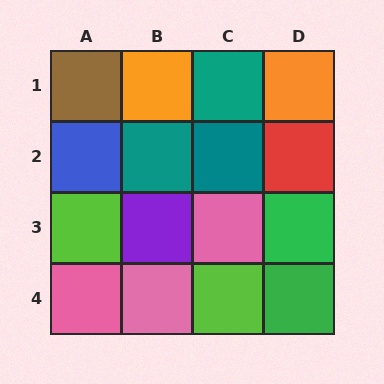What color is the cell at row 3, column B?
Purple.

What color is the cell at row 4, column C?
Lime.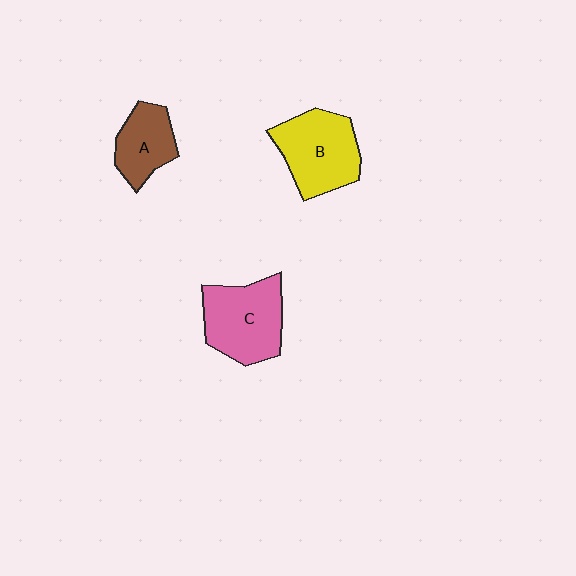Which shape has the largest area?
Shape C (pink).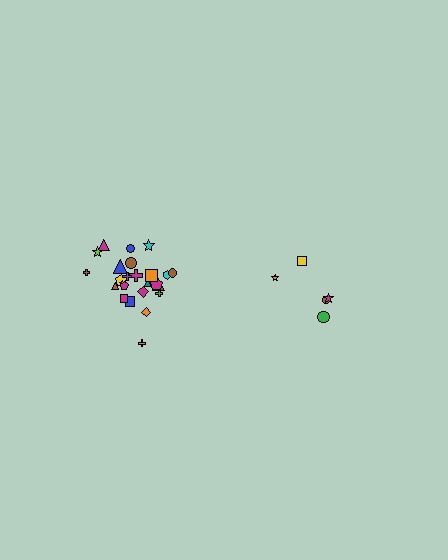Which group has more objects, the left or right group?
The left group.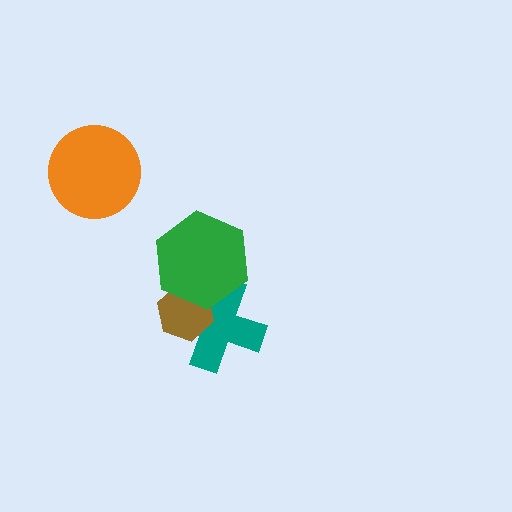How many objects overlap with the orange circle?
0 objects overlap with the orange circle.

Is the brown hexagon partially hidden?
Yes, it is partially covered by another shape.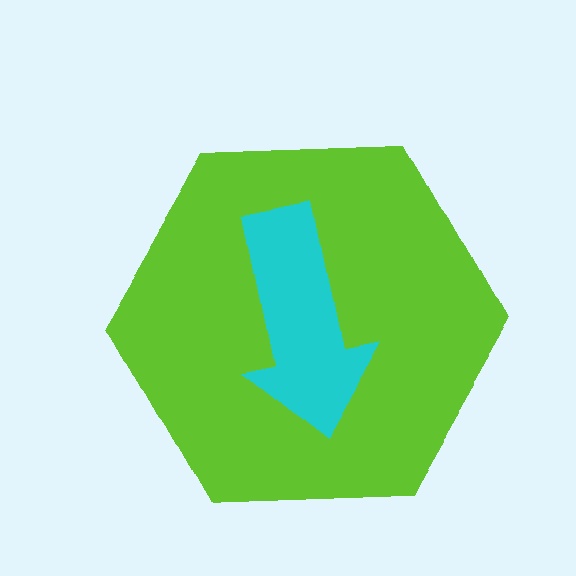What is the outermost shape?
The lime hexagon.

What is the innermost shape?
The cyan arrow.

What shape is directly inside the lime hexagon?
The cyan arrow.